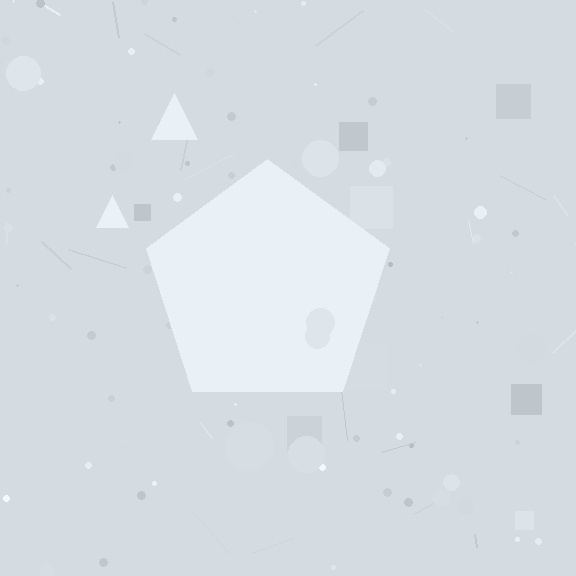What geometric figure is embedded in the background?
A pentagon is embedded in the background.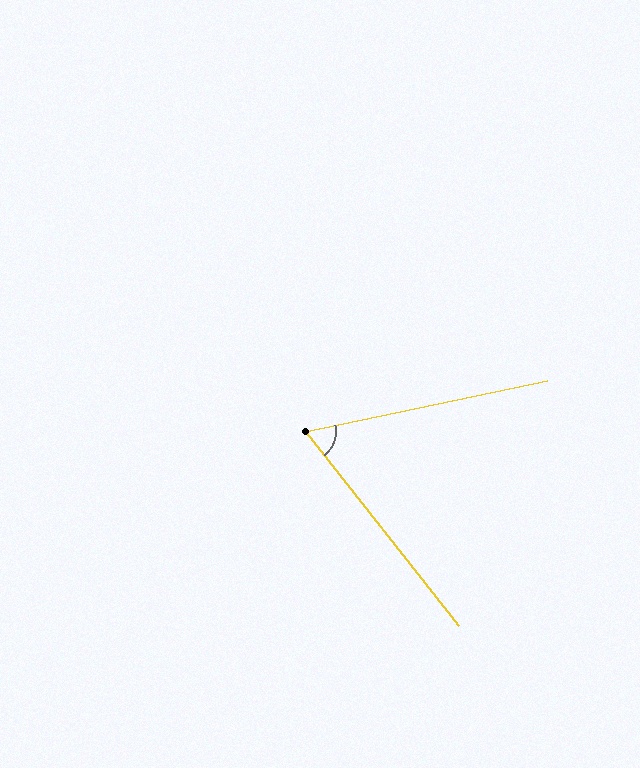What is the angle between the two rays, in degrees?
Approximately 64 degrees.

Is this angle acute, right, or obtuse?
It is acute.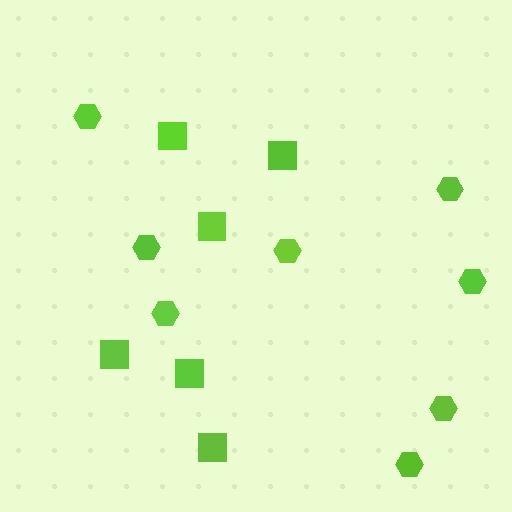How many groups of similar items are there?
There are 2 groups: one group of hexagons (8) and one group of squares (6).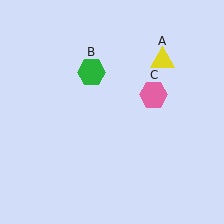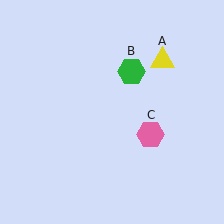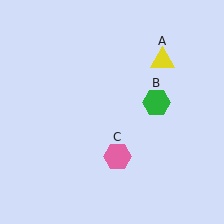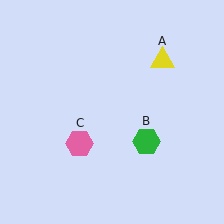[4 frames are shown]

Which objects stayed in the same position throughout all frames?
Yellow triangle (object A) remained stationary.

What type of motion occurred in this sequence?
The green hexagon (object B), pink hexagon (object C) rotated clockwise around the center of the scene.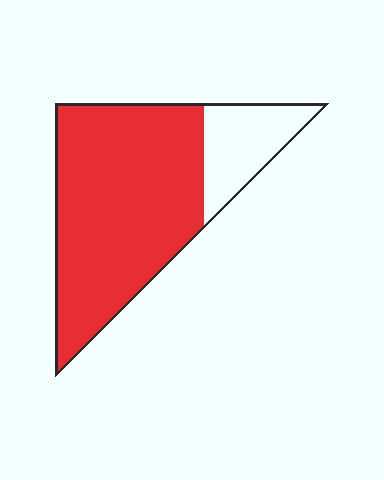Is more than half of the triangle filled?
Yes.